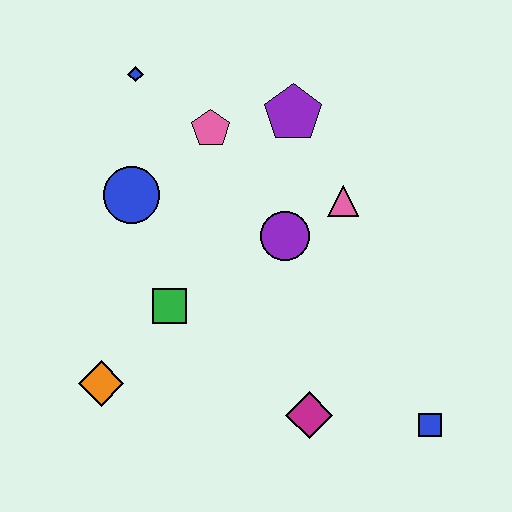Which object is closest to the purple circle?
The pink triangle is closest to the purple circle.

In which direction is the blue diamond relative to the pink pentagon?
The blue diamond is to the left of the pink pentagon.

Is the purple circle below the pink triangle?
Yes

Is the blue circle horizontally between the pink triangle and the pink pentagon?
No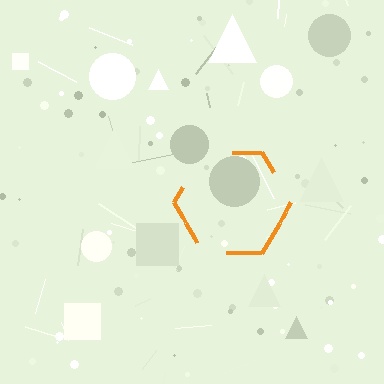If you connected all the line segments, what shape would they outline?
They would outline a hexagon.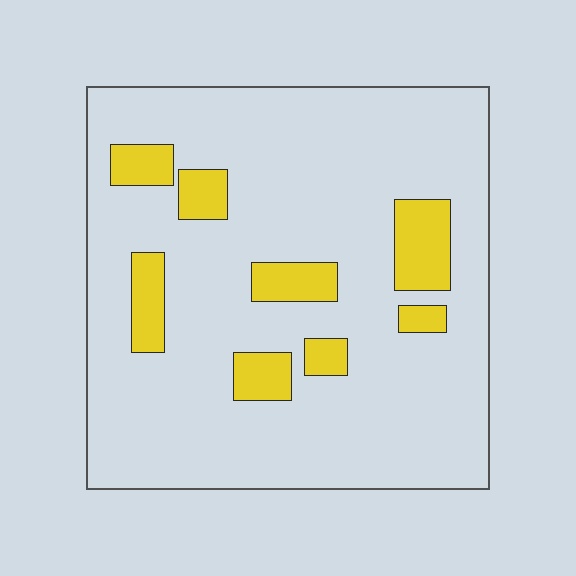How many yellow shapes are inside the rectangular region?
8.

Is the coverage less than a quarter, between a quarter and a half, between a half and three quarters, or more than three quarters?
Less than a quarter.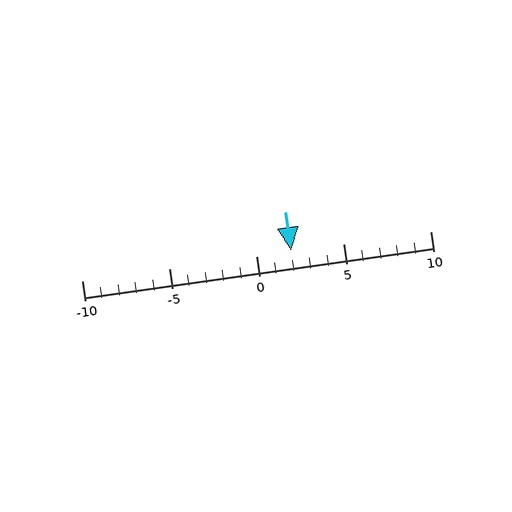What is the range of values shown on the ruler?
The ruler shows values from -10 to 10.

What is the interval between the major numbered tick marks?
The major tick marks are spaced 5 units apart.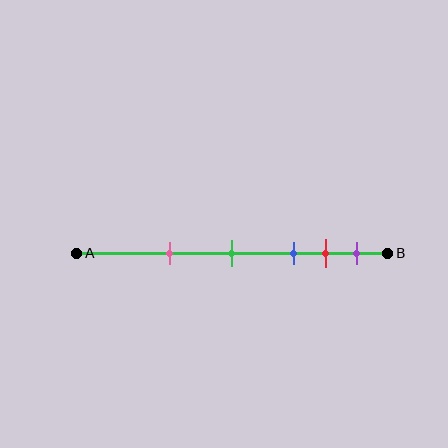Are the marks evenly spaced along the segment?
No, the marks are not evenly spaced.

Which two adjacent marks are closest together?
The red and purple marks are the closest adjacent pair.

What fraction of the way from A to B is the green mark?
The green mark is approximately 50% (0.5) of the way from A to B.